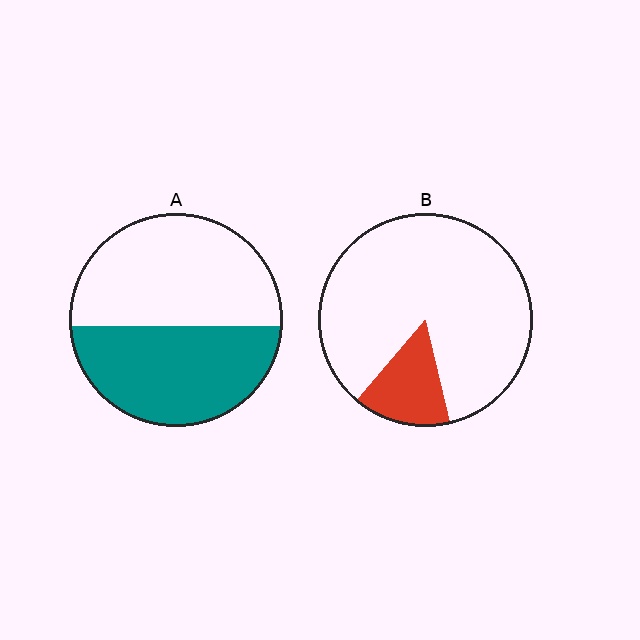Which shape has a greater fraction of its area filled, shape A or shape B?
Shape A.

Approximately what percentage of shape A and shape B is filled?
A is approximately 45% and B is approximately 15%.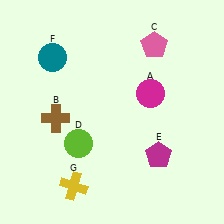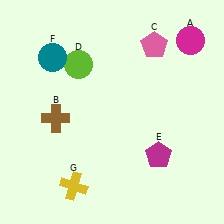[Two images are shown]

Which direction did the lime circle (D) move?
The lime circle (D) moved up.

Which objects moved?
The objects that moved are: the magenta circle (A), the lime circle (D).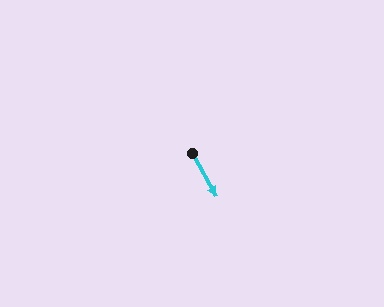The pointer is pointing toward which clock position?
Roughly 5 o'clock.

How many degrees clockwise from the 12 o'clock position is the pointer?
Approximately 151 degrees.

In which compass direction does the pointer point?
Southeast.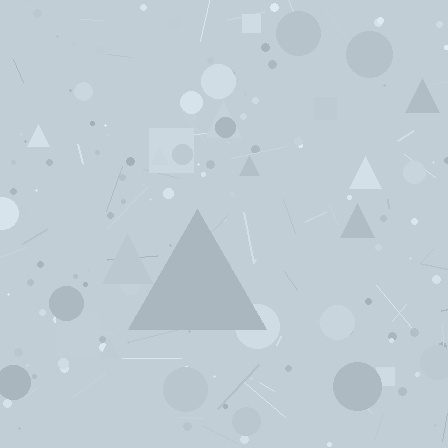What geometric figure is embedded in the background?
A triangle is embedded in the background.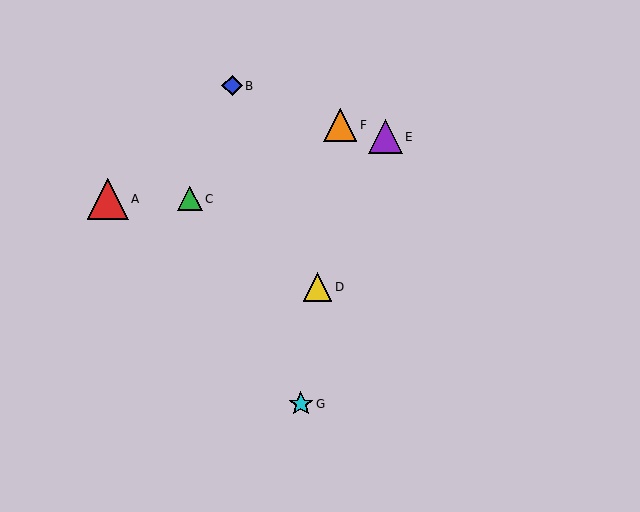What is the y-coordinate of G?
Object G is at y≈404.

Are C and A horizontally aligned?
Yes, both are at y≈199.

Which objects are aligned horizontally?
Objects A, C are aligned horizontally.